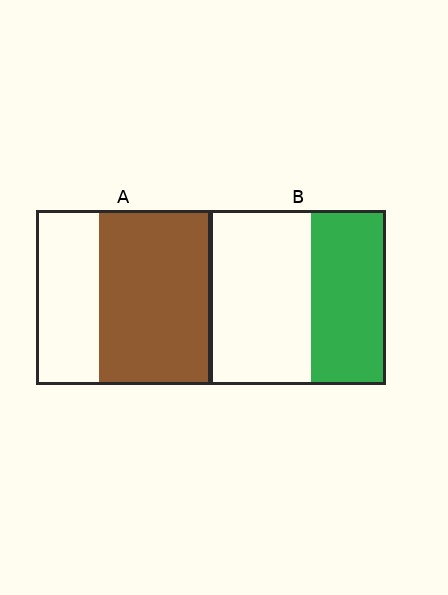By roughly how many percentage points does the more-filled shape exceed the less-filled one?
By roughly 20 percentage points (A over B).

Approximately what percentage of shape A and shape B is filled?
A is approximately 65% and B is approximately 45%.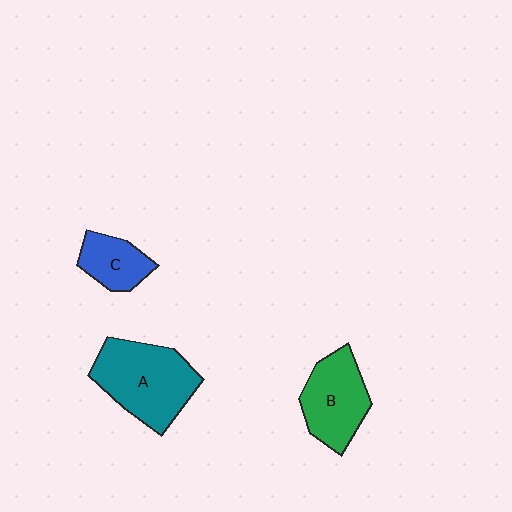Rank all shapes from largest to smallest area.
From largest to smallest: A (teal), B (green), C (blue).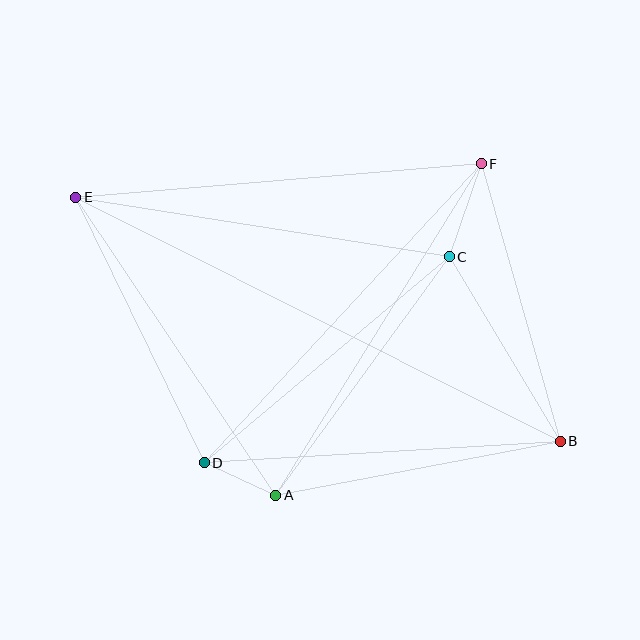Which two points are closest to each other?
Points A and D are closest to each other.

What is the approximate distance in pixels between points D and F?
The distance between D and F is approximately 408 pixels.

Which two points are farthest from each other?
Points B and E are farthest from each other.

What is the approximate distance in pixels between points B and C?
The distance between B and C is approximately 215 pixels.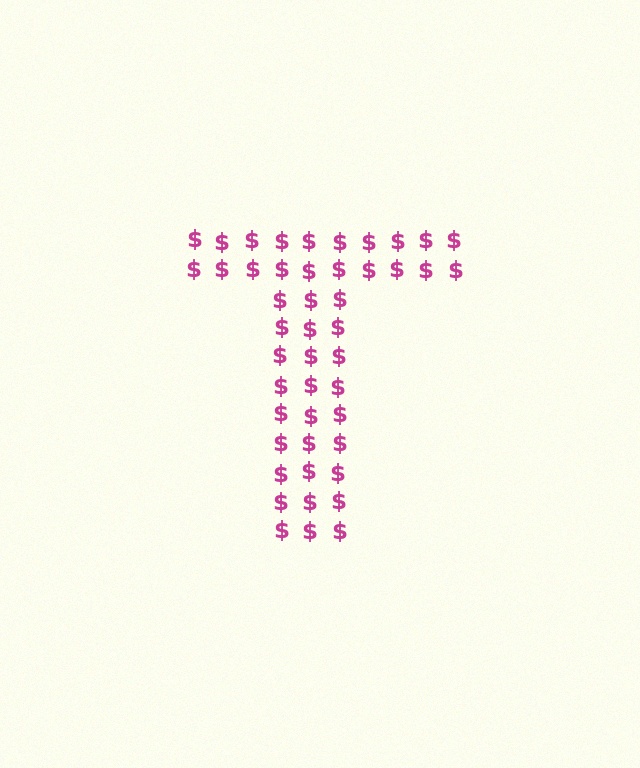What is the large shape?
The large shape is the letter T.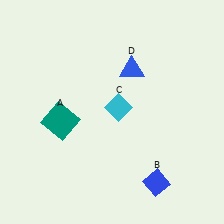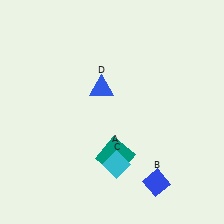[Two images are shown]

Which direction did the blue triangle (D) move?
The blue triangle (D) moved left.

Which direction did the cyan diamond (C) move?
The cyan diamond (C) moved down.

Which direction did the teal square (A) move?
The teal square (A) moved right.